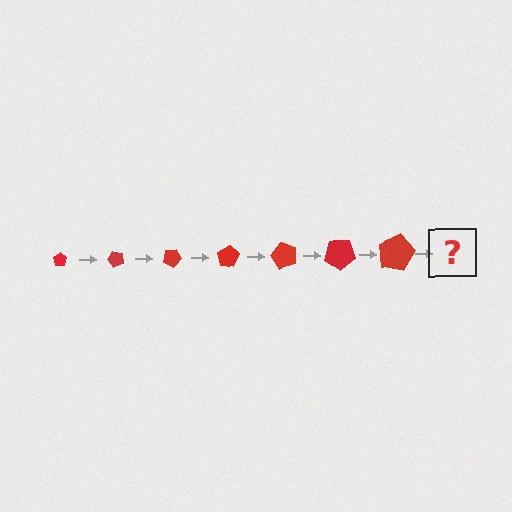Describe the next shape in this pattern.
It should be a pentagon, larger than the previous one and rotated 350 degrees from the start.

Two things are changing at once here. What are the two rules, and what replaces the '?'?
The two rules are that the pentagon grows larger each step and it rotates 50 degrees each step. The '?' should be a pentagon, larger than the previous one and rotated 350 degrees from the start.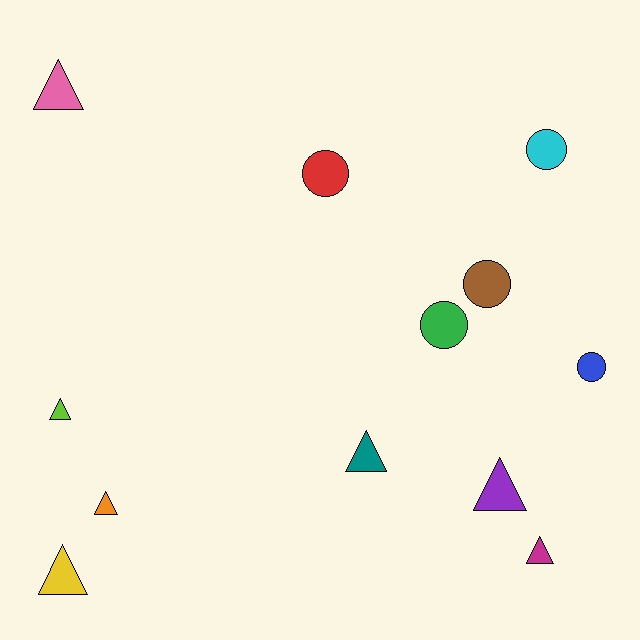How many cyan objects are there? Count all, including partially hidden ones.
There is 1 cyan object.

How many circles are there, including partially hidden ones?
There are 5 circles.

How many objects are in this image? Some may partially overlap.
There are 12 objects.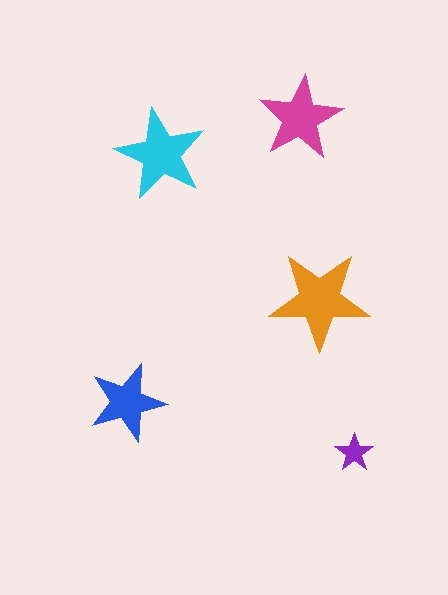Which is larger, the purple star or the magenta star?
The magenta one.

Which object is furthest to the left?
The blue star is leftmost.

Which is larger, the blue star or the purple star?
The blue one.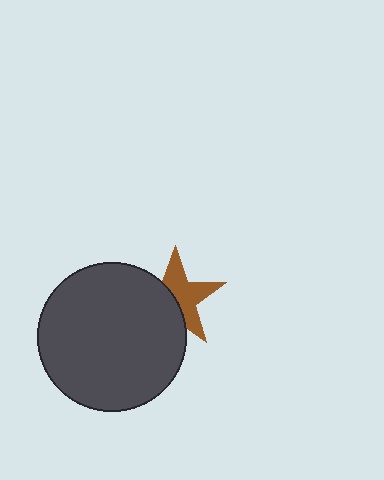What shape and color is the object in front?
The object in front is a dark gray circle.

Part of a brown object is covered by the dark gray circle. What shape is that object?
It is a star.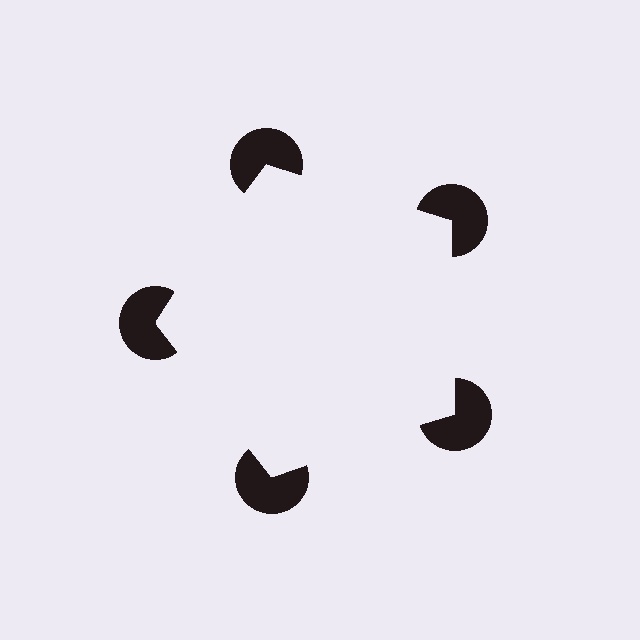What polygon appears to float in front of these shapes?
An illusory pentagon — its edges are inferred from the aligned wedge cuts in the pac-man discs, not physically drawn.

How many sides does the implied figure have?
5 sides.